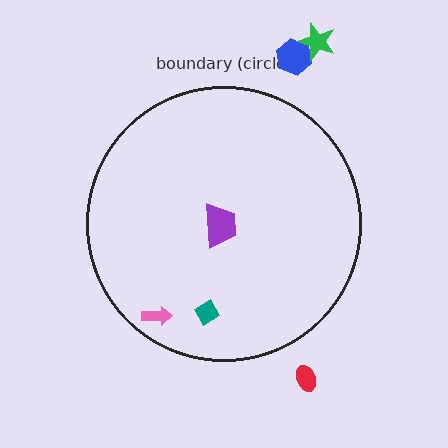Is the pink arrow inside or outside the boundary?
Inside.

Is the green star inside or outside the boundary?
Outside.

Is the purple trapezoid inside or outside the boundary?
Inside.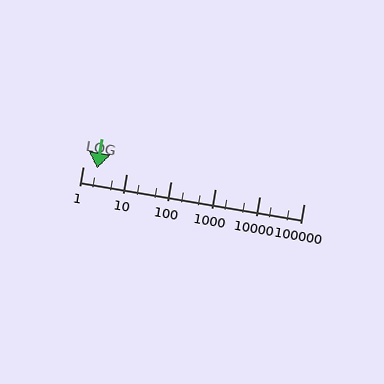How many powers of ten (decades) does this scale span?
The scale spans 5 decades, from 1 to 100000.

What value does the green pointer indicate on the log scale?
The pointer indicates approximately 2.1.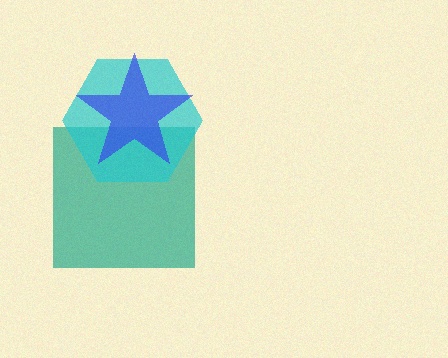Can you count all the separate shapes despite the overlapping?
Yes, there are 3 separate shapes.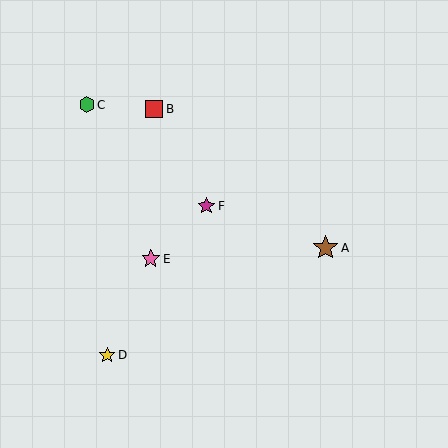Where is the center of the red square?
The center of the red square is at (154, 109).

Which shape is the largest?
The brown star (labeled A) is the largest.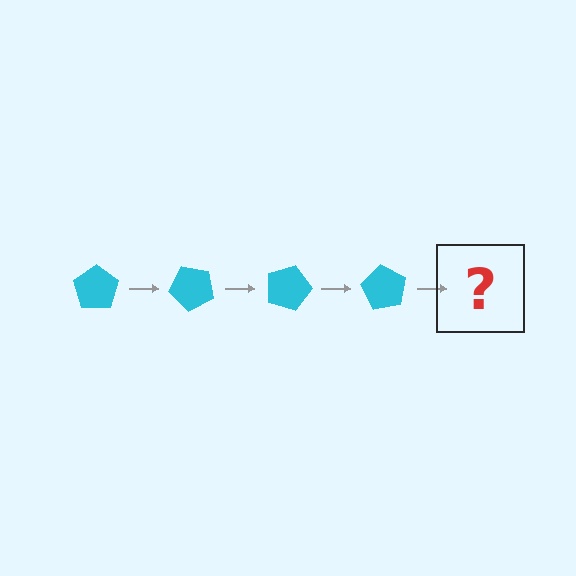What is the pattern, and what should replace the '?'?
The pattern is that the pentagon rotates 45 degrees each step. The '?' should be a cyan pentagon rotated 180 degrees.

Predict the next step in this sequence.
The next step is a cyan pentagon rotated 180 degrees.